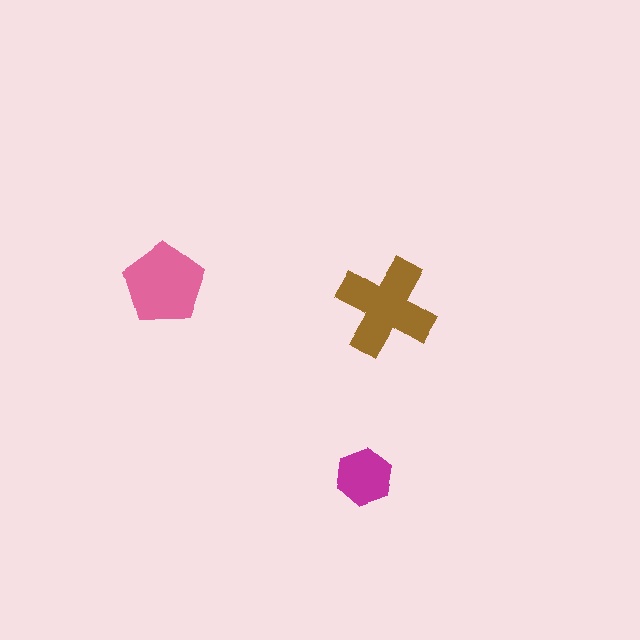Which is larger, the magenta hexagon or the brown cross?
The brown cross.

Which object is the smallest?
The magenta hexagon.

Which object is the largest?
The brown cross.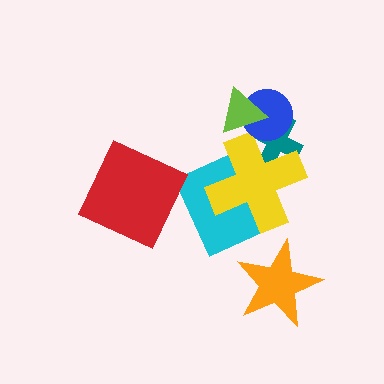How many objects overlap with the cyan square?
1 object overlaps with the cyan square.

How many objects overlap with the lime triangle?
2 objects overlap with the lime triangle.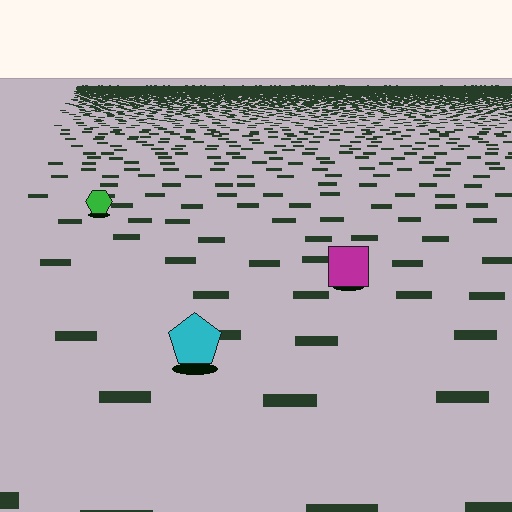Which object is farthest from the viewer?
The green hexagon is farthest from the viewer. It appears smaller and the ground texture around it is denser.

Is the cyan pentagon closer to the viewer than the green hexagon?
Yes. The cyan pentagon is closer — you can tell from the texture gradient: the ground texture is coarser near it.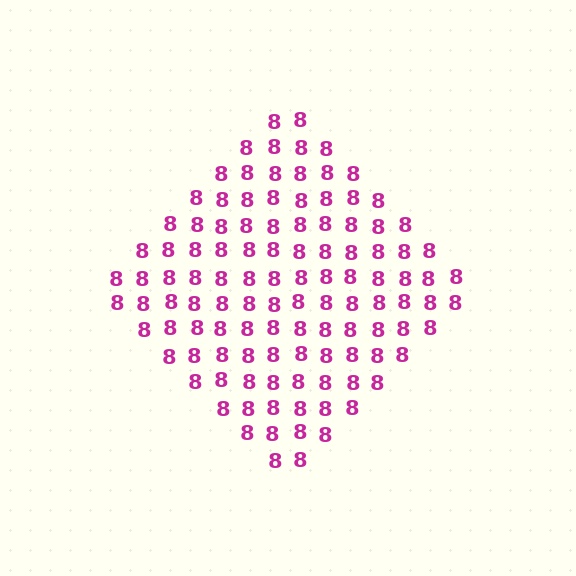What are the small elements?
The small elements are digit 8's.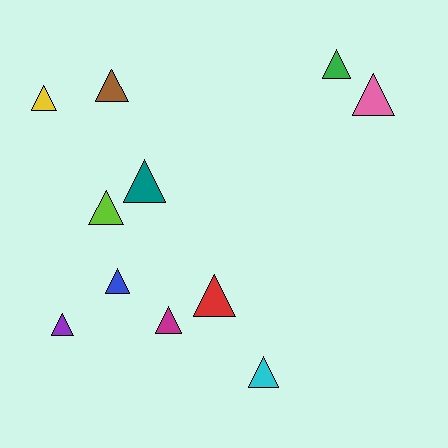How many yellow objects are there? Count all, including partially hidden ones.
There is 1 yellow object.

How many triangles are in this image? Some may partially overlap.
There are 11 triangles.